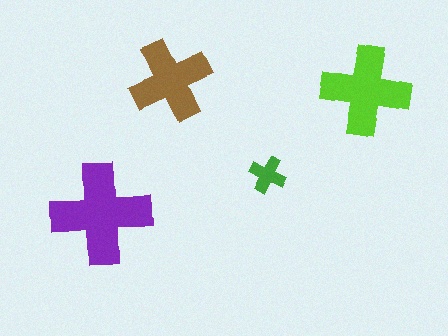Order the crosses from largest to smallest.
the purple one, the lime one, the brown one, the green one.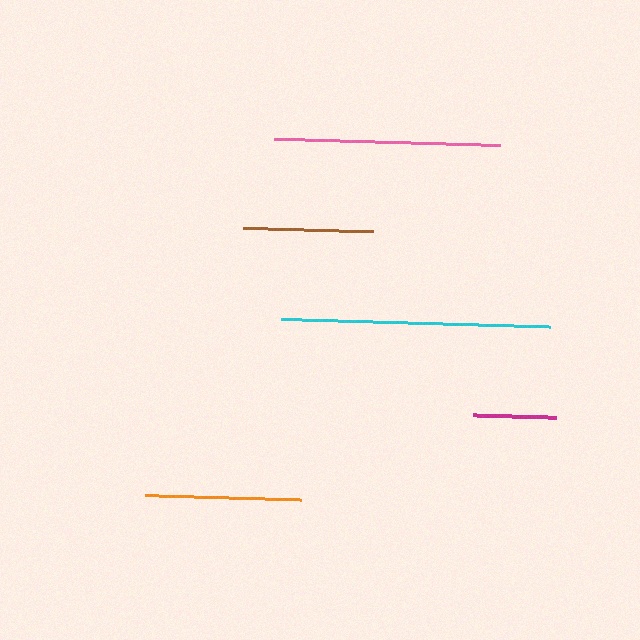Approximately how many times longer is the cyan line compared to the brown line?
The cyan line is approximately 2.1 times the length of the brown line.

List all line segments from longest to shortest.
From longest to shortest: cyan, pink, orange, brown, magenta.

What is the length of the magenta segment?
The magenta segment is approximately 82 pixels long.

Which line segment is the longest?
The cyan line is the longest at approximately 269 pixels.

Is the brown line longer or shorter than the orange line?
The orange line is longer than the brown line.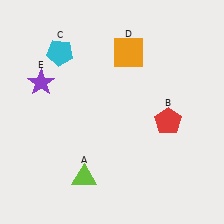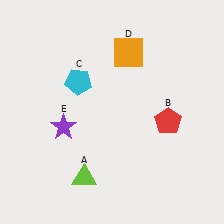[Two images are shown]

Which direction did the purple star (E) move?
The purple star (E) moved down.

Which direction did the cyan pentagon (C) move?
The cyan pentagon (C) moved down.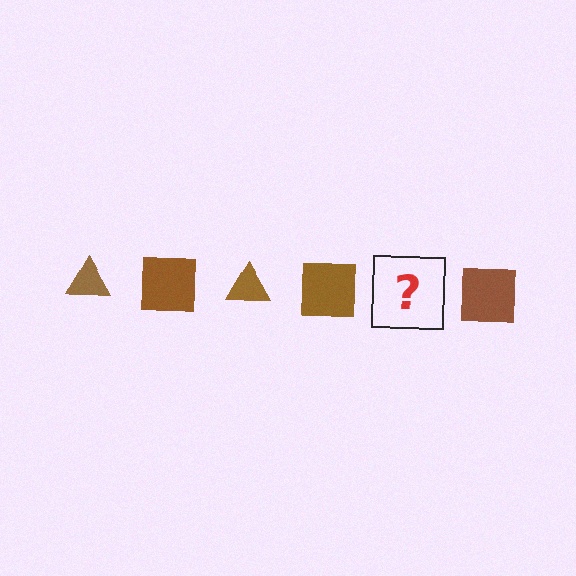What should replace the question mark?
The question mark should be replaced with a brown triangle.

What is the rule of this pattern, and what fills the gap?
The rule is that the pattern cycles through triangle, square shapes in brown. The gap should be filled with a brown triangle.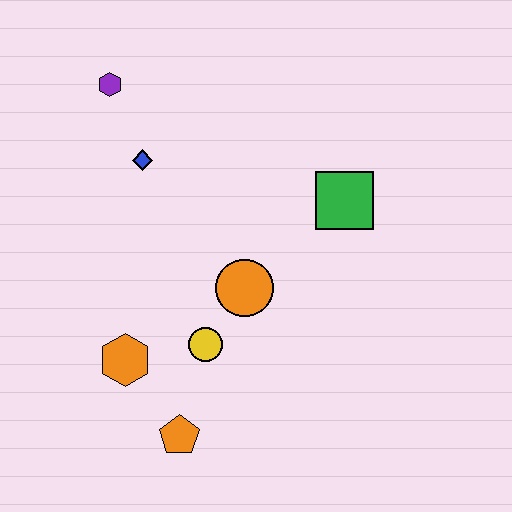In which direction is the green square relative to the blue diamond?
The green square is to the right of the blue diamond.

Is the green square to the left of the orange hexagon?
No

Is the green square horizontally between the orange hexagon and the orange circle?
No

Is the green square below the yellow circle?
No